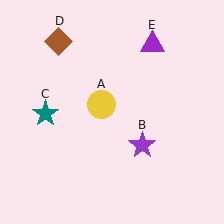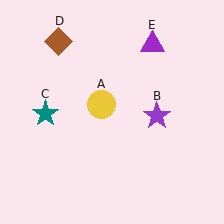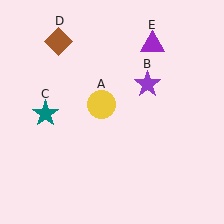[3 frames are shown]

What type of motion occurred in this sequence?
The purple star (object B) rotated counterclockwise around the center of the scene.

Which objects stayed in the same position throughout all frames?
Yellow circle (object A) and teal star (object C) and brown diamond (object D) and purple triangle (object E) remained stationary.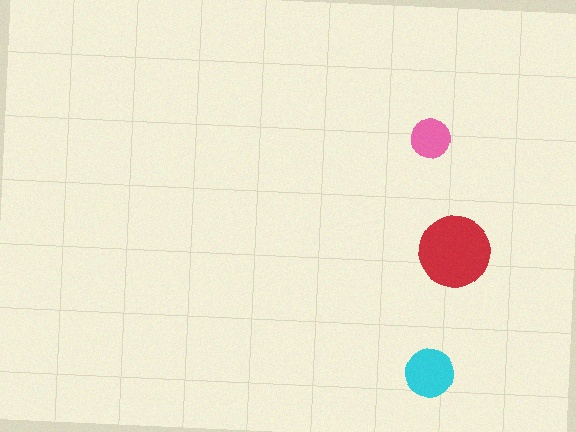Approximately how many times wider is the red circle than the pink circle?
About 2 times wider.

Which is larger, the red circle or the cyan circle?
The red one.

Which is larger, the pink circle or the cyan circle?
The cyan one.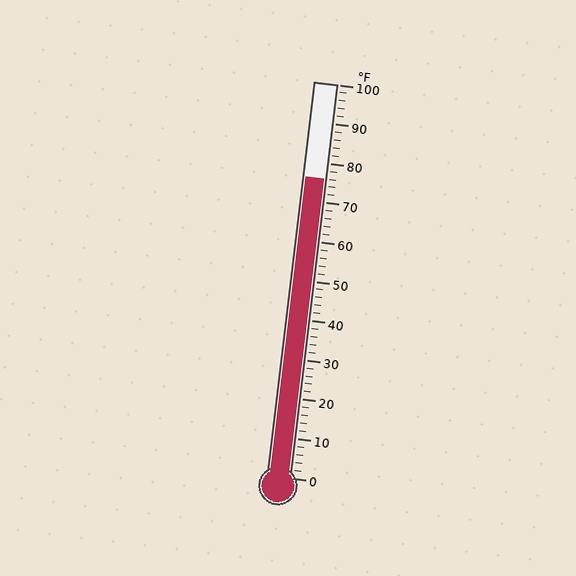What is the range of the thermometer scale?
The thermometer scale ranges from 0°F to 100°F.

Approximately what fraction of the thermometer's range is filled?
The thermometer is filled to approximately 75% of its range.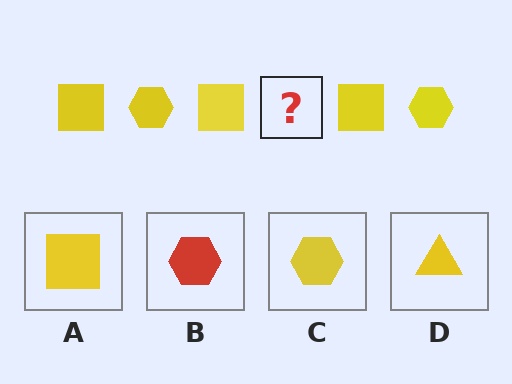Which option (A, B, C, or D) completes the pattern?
C.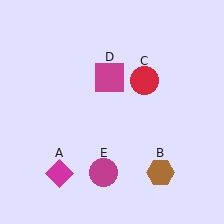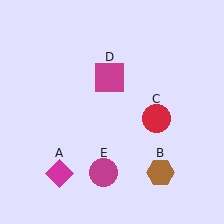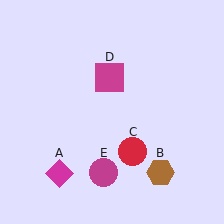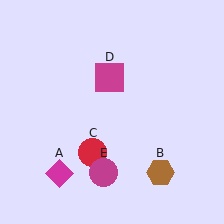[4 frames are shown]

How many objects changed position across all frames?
1 object changed position: red circle (object C).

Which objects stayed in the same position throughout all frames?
Magenta diamond (object A) and brown hexagon (object B) and magenta square (object D) and magenta circle (object E) remained stationary.